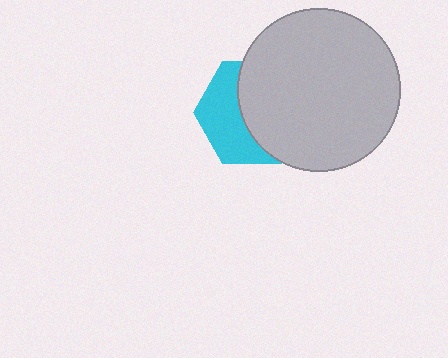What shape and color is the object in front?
The object in front is a light gray circle.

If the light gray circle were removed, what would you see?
You would see the complete cyan hexagon.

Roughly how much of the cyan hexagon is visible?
A small part of it is visible (roughly 44%).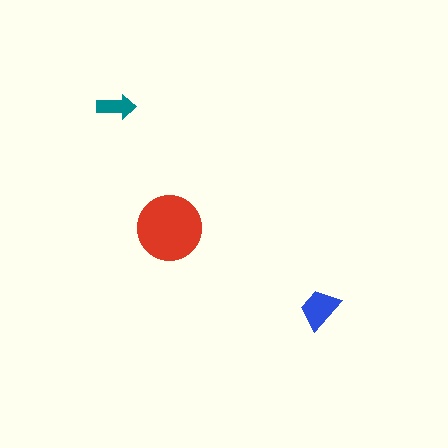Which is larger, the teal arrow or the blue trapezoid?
The blue trapezoid.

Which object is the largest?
The red circle.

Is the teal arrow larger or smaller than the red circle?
Smaller.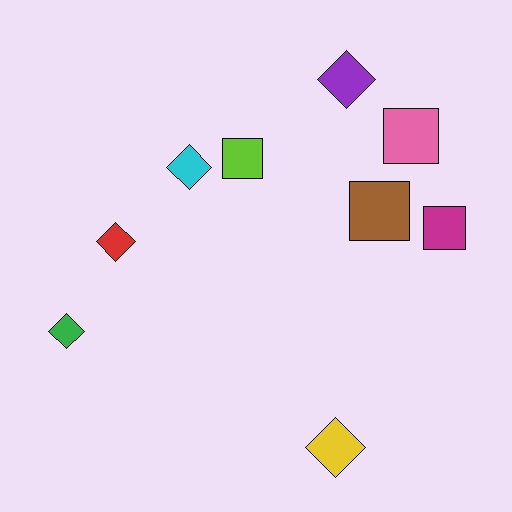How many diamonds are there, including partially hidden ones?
There are 5 diamonds.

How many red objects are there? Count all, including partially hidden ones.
There is 1 red object.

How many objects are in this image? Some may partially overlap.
There are 9 objects.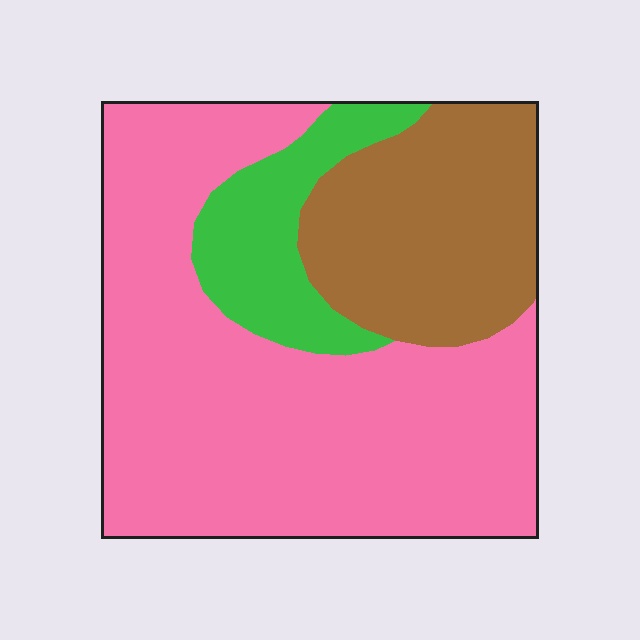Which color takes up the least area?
Green, at roughly 15%.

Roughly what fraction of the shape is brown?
Brown covers roughly 25% of the shape.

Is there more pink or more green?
Pink.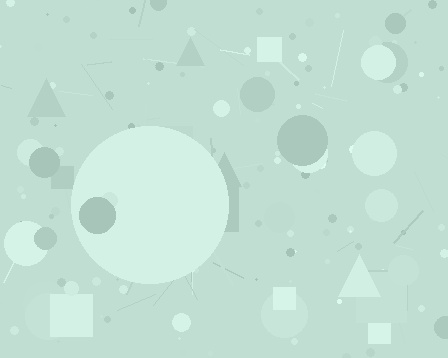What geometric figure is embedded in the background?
A circle is embedded in the background.